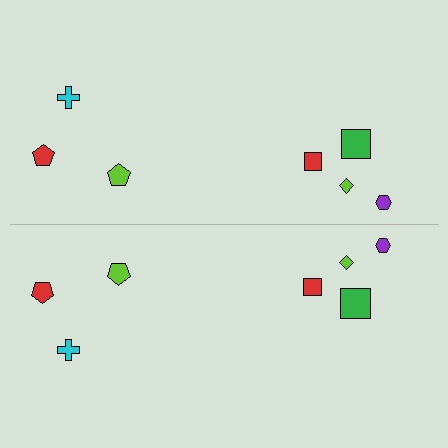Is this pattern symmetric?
Yes, this pattern has bilateral (reflection) symmetry.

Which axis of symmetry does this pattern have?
The pattern has a horizontal axis of symmetry running through the center of the image.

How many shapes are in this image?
There are 14 shapes in this image.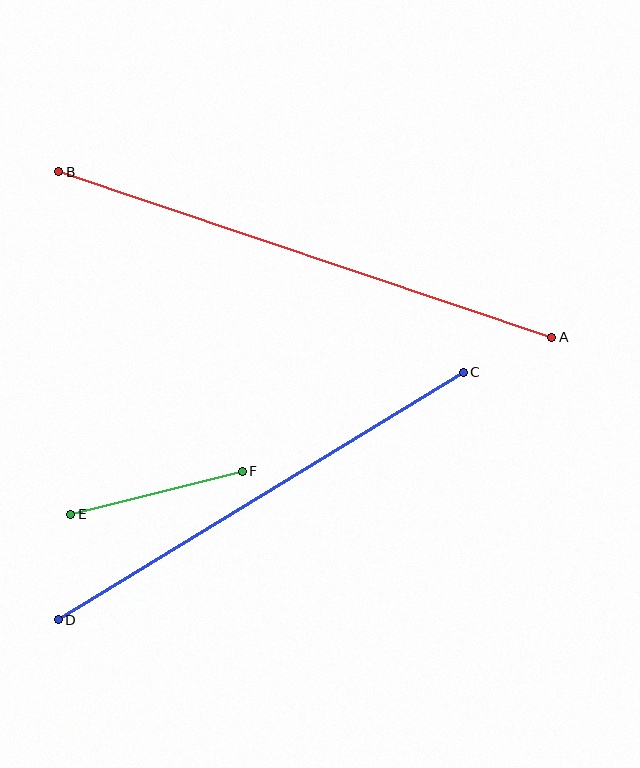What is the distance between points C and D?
The distance is approximately 475 pixels.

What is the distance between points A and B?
The distance is approximately 520 pixels.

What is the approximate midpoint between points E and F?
The midpoint is at approximately (157, 493) pixels.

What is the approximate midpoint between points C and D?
The midpoint is at approximately (261, 496) pixels.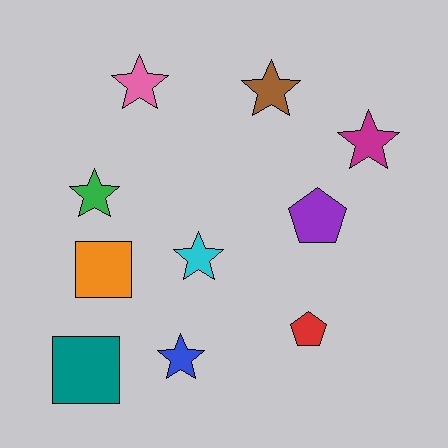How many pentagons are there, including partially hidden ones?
There are 2 pentagons.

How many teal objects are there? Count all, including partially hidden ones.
There is 1 teal object.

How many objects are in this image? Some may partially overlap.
There are 10 objects.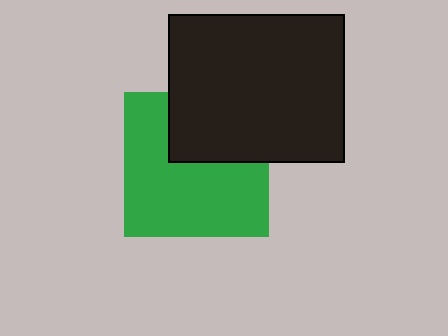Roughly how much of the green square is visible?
Most of it is visible (roughly 66%).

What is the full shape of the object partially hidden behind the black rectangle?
The partially hidden object is a green square.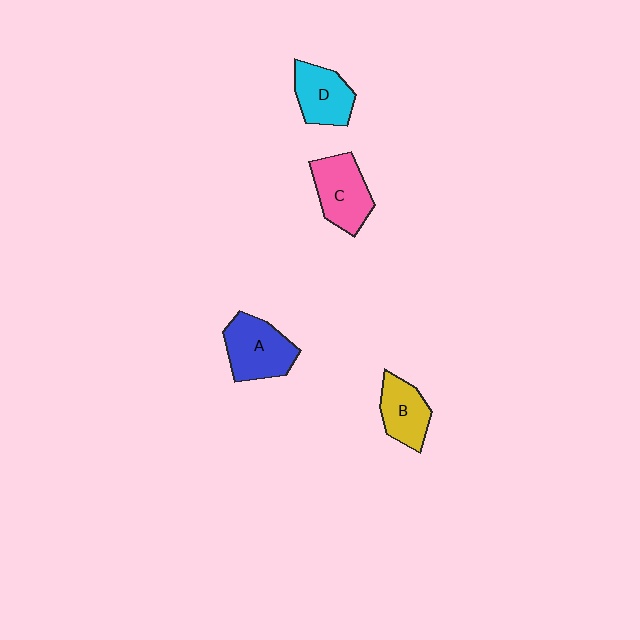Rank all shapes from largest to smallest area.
From largest to smallest: A (blue), C (pink), D (cyan), B (yellow).